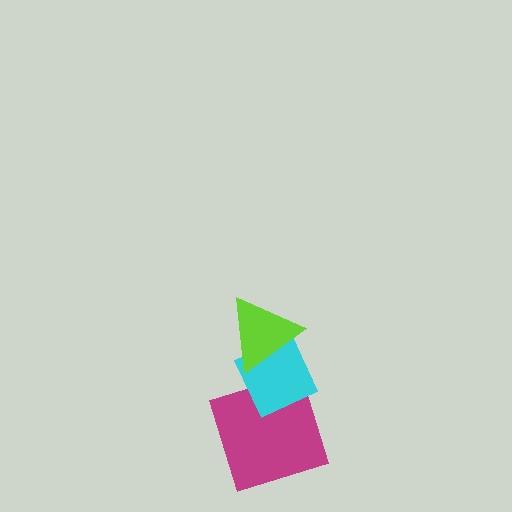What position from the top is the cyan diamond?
The cyan diamond is 2nd from the top.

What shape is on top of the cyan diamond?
The lime triangle is on top of the cyan diamond.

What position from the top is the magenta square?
The magenta square is 3rd from the top.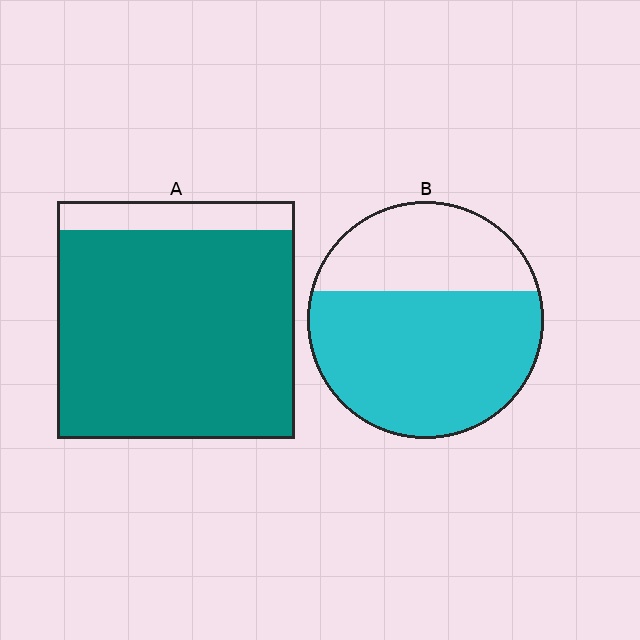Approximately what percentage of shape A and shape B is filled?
A is approximately 90% and B is approximately 65%.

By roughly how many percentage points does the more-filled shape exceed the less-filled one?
By roughly 20 percentage points (A over B).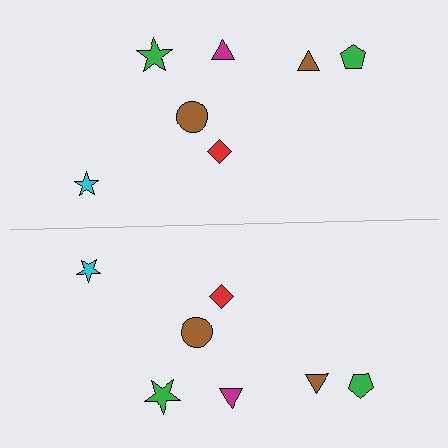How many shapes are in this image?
There are 14 shapes in this image.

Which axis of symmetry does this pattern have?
The pattern has a horizontal axis of symmetry running through the center of the image.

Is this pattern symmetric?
Yes, this pattern has bilateral (reflection) symmetry.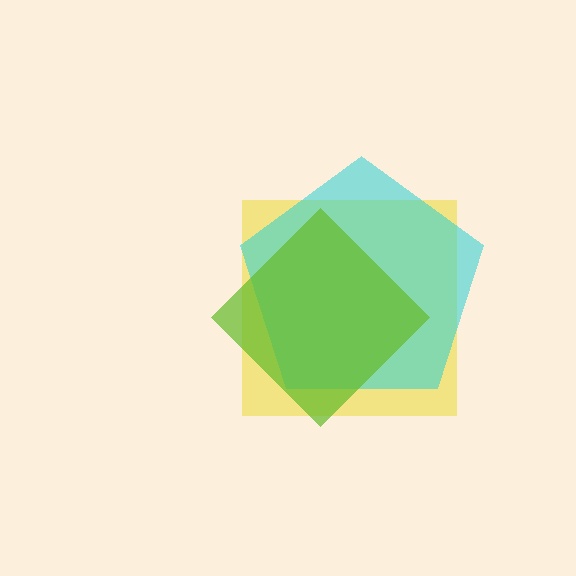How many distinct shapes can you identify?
There are 3 distinct shapes: a yellow square, a cyan pentagon, a lime diamond.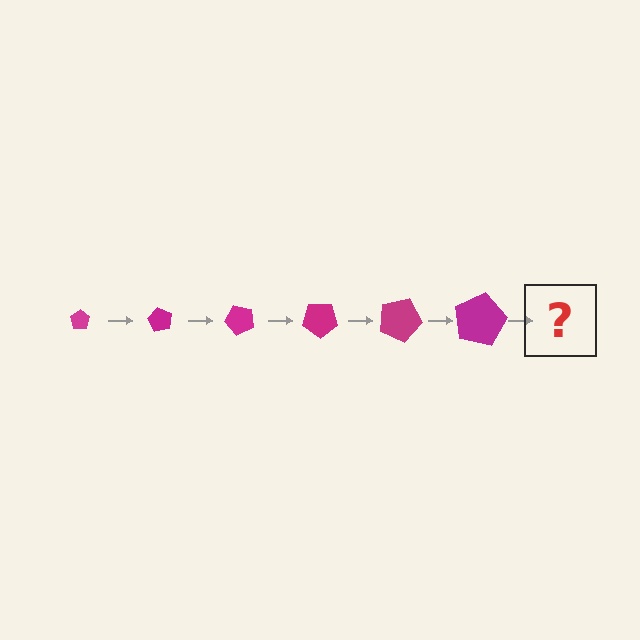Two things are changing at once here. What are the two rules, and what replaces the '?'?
The two rules are that the pentagon grows larger each step and it rotates 60 degrees each step. The '?' should be a pentagon, larger than the previous one and rotated 360 degrees from the start.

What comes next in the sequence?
The next element should be a pentagon, larger than the previous one and rotated 360 degrees from the start.